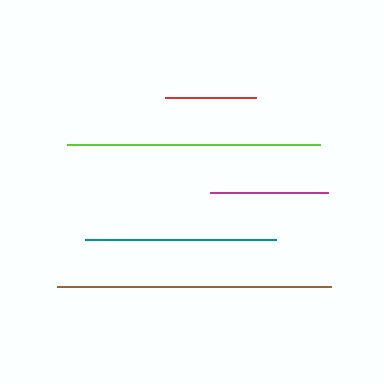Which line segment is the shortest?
The red line is the shortest at approximately 90 pixels.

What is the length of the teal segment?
The teal segment is approximately 191 pixels long.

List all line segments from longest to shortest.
From longest to shortest: brown, lime, teal, magenta, red.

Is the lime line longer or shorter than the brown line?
The brown line is longer than the lime line.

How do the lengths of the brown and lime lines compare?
The brown and lime lines are approximately the same length.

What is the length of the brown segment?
The brown segment is approximately 273 pixels long.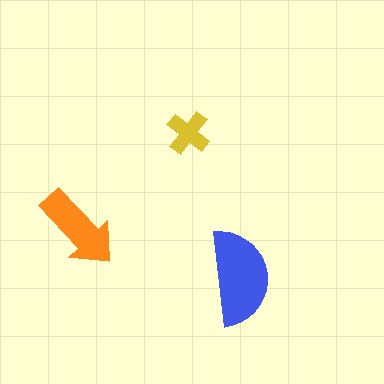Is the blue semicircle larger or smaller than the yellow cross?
Larger.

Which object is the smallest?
The yellow cross.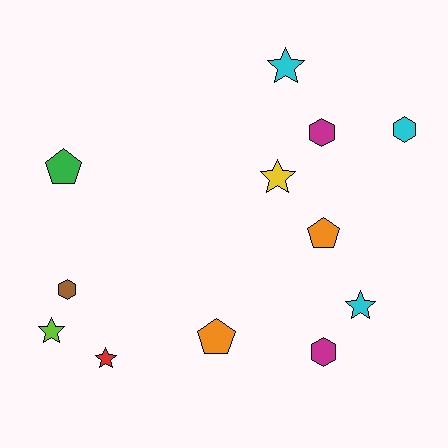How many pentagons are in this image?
There are 3 pentagons.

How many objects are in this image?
There are 12 objects.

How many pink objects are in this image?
There are no pink objects.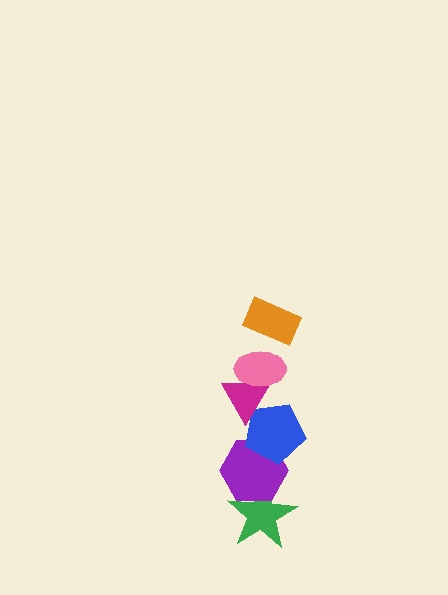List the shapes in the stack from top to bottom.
From top to bottom: the orange rectangle, the pink ellipse, the magenta triangle, the blue pentagon, the purple hexagon, the green star.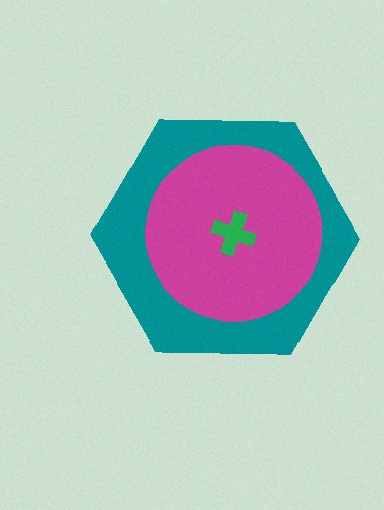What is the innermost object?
The green cross.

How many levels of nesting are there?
3.